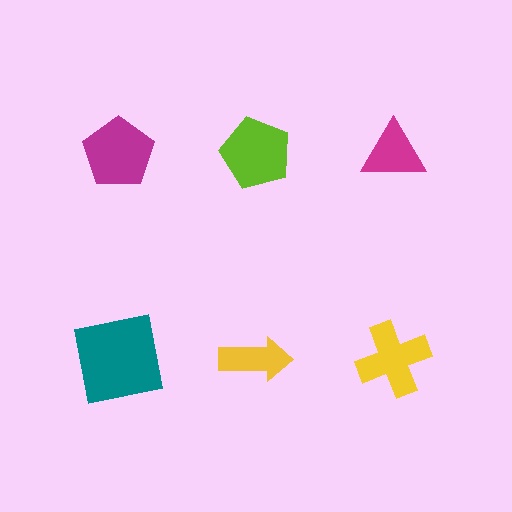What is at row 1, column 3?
A magenta triangle.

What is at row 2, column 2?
A yellow arrow.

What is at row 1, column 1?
A magenta pentagon.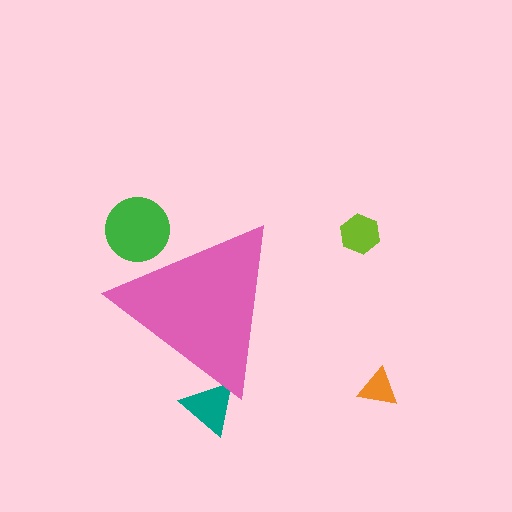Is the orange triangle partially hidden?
No, the orange triangle is fully visible.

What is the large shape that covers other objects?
A pink triangle.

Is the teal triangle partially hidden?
Yes, the teal triangle is partially hidden behind the pink triangle.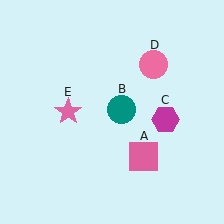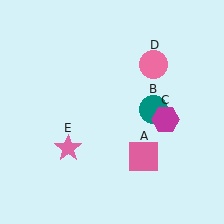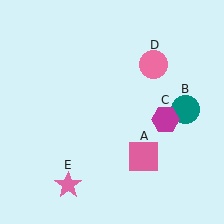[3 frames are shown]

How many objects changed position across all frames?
2 objects changed position: teal circle (object B), pink star (object E).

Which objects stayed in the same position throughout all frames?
Pink square (object A) and magenta hexagon (object C) and pink circle (object D) remained stationary.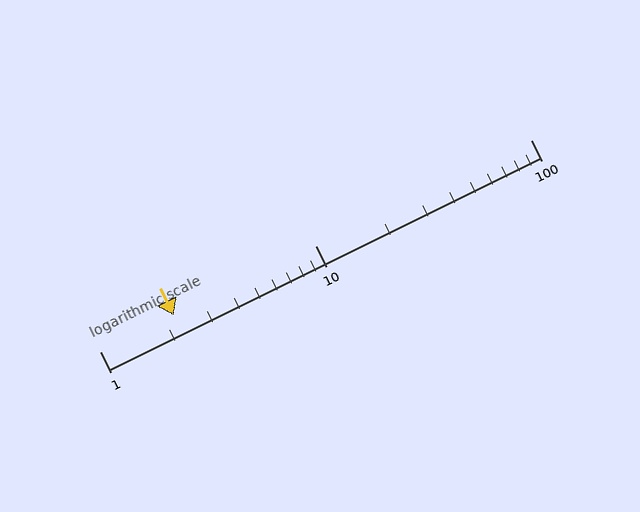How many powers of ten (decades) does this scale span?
The scale spans 2 decades, from 1 to 100.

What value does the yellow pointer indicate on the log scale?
The pointer indicates approximately 2.2.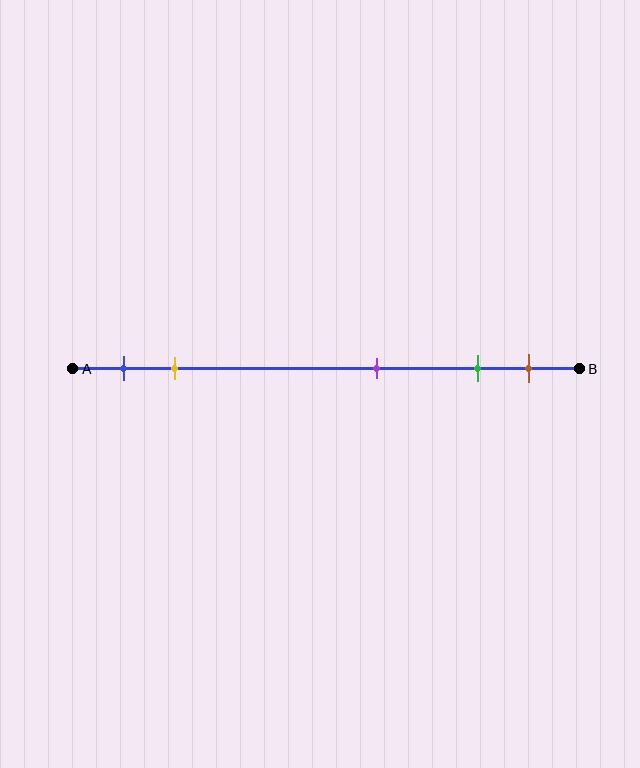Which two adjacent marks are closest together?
The green and brown marks are the closest adjacent pair.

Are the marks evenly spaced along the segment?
No, the marks are not evenly spaced.